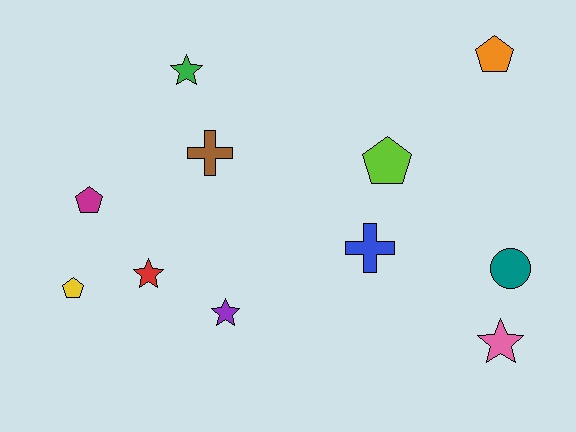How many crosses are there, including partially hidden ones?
There are 2 crosses.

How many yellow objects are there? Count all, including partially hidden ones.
There is 1 yellow object.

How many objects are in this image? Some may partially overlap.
There are 11 objects.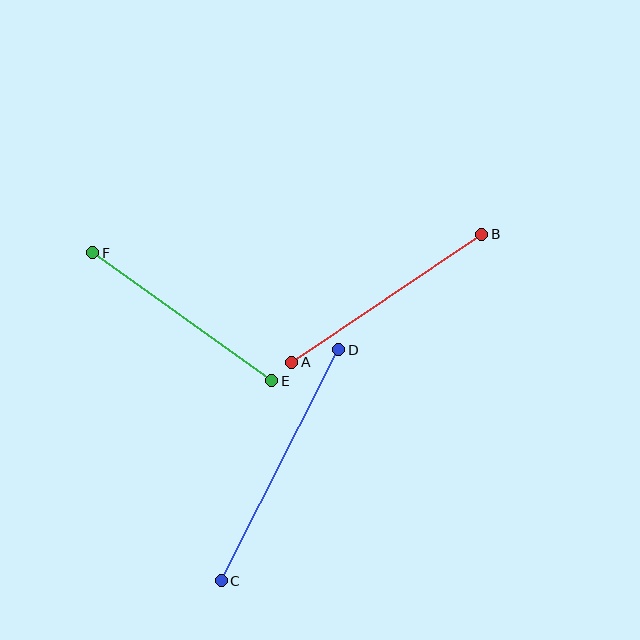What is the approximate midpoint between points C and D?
The midpoint is at approximately (280, 465) pixels.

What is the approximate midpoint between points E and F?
The midpoint is at approximately (182, 317) pixels.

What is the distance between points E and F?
The distance is approximately 220 pixels.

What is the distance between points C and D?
The distance is approximately 259 pixels.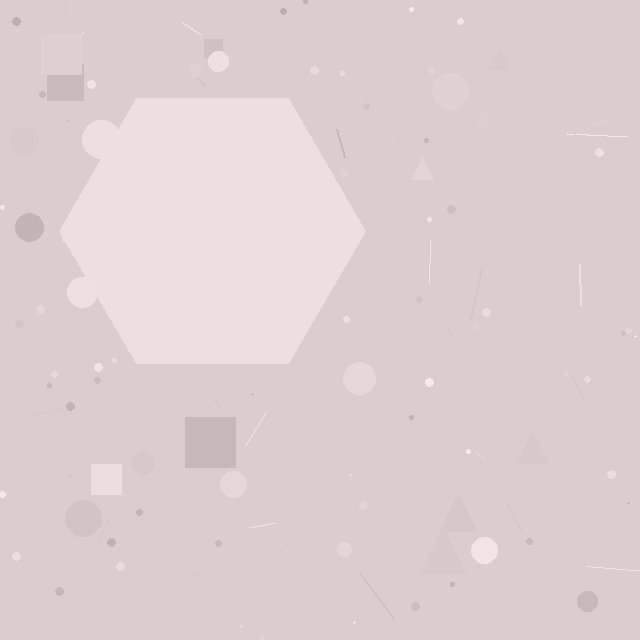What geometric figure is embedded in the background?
A hexagon is embedded in the background.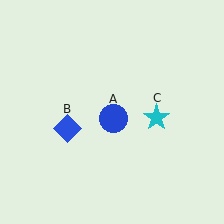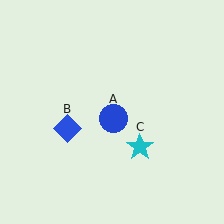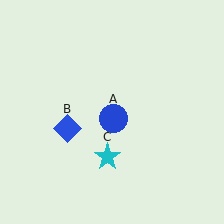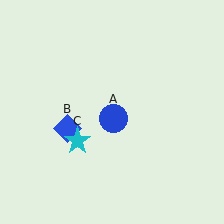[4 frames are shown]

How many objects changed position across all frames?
1 object changed position: cyan star (object C).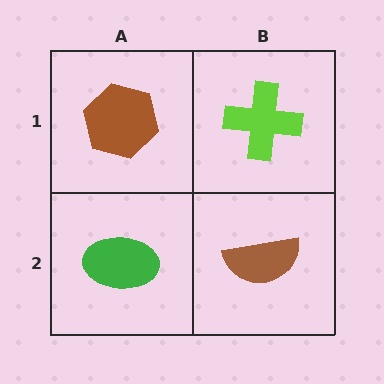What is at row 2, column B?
A brown semicircle.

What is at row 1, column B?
A lime cross.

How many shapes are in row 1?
2 shapes.